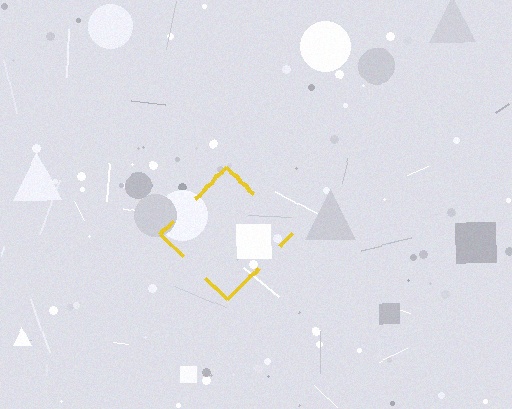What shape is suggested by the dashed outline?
The dashed outline suggests a diamond.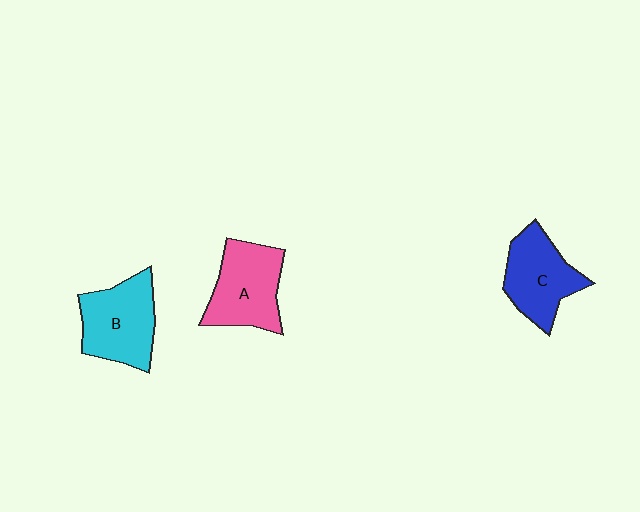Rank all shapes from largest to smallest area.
From largest to smallest: B (cyan), A (pink), C (blue).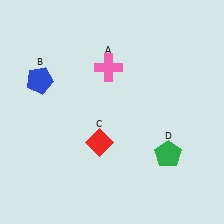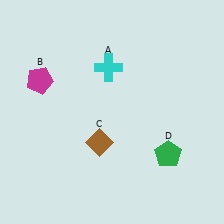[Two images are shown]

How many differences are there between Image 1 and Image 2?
There are 3 differences between the two images.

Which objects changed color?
A changed from pink to cyan. B changed from blue to magenta. C changed from red to brown.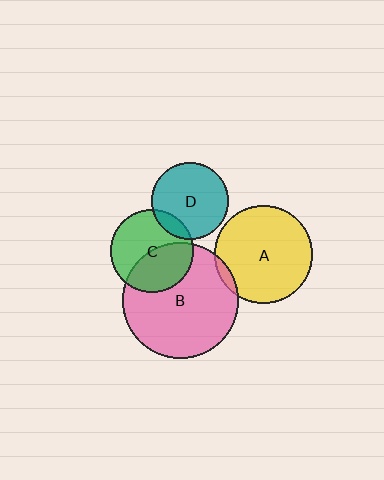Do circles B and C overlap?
Yes.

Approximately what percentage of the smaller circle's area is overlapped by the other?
Approximately 45%.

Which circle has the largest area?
Circle B (pink).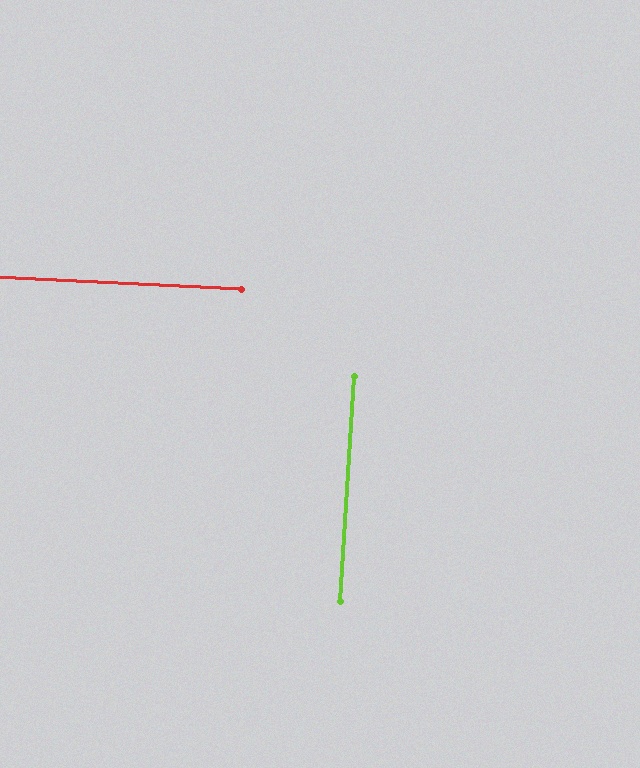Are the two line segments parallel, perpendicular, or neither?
Perpendicular — they meet at approximately 90°.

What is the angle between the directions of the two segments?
Approximately 90 degrees.